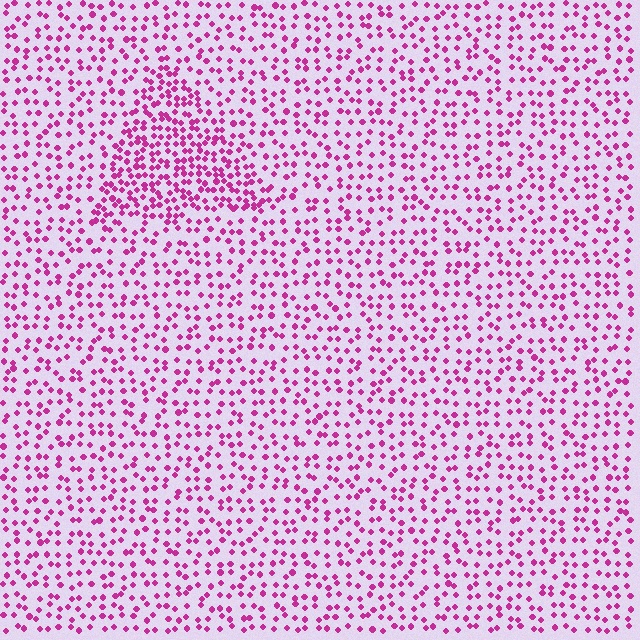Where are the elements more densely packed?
The elements are more densely packed inside the triangle boundary.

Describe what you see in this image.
The image contains small magenta elements arranged at two different densities. A triangle-shaped region is visible where the elements are more densely packed than the surrounding area.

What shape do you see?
I see a triangle.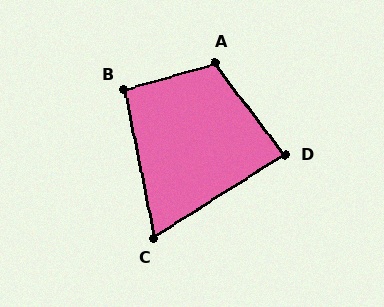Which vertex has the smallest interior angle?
C, at approximately 69 degrees.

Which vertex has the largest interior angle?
A, at approximately 111 degrees.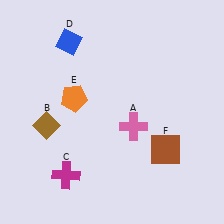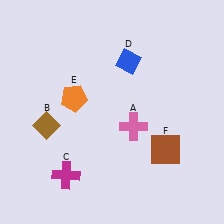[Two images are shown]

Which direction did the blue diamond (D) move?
The blue diamond (D) moved right.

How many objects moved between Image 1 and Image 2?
1 object moved between the two images.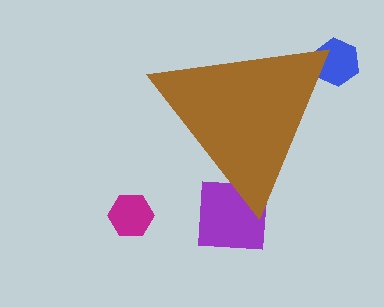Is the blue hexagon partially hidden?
Yes, the blue hexagon is partially hidden behind the brown triangle.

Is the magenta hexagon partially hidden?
No, the magenta hexagon is fully visible.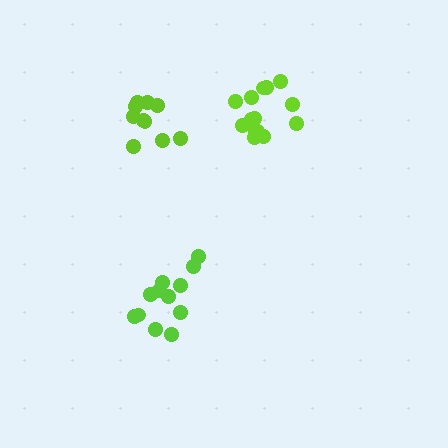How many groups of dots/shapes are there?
There are 3 groups.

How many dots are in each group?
Group 1: 14 dots, Group 2: 12 dots, Group 3: 10 dots (36 total).